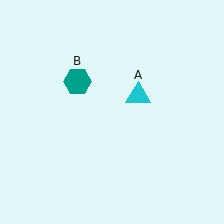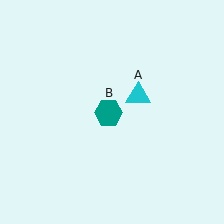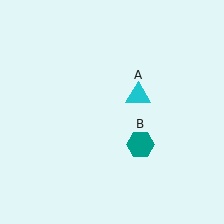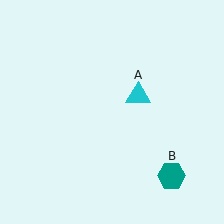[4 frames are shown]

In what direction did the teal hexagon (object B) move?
The teal hexagon (object B) moved down and to the right.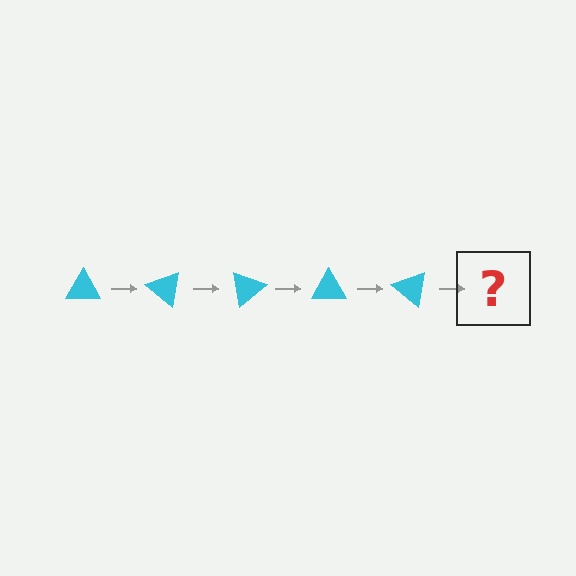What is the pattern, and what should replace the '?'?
The pattern is that the triangle rotates 40 degrees each step. The '?' should be a cyan triangle rotated 200 degrees.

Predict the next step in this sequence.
The next step is a cyan triangle rotated 200 degrees.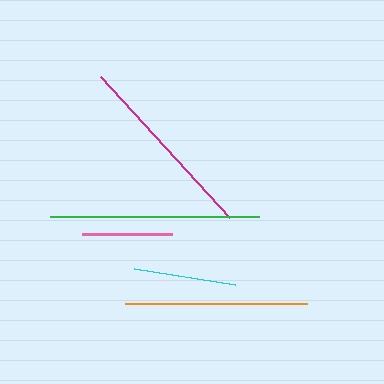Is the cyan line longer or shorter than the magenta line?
The magenta line is longer than the cyan line.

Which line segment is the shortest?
The pink line is the shortest at approximately 91 pixels.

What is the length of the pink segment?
The pink segment is approximately 91 pixels long.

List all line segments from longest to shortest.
From longest to shortest: green, magenta, orange, cyan, pink.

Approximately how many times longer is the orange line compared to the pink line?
The orange line is approximately 2.0 times the length of the pink line.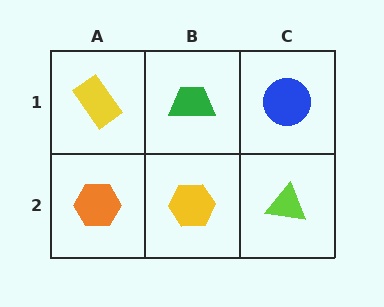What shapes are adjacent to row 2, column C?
A blue circle (row 1, column C), a yellow hexagon (row 2, column B).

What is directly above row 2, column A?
A yellow rectangle.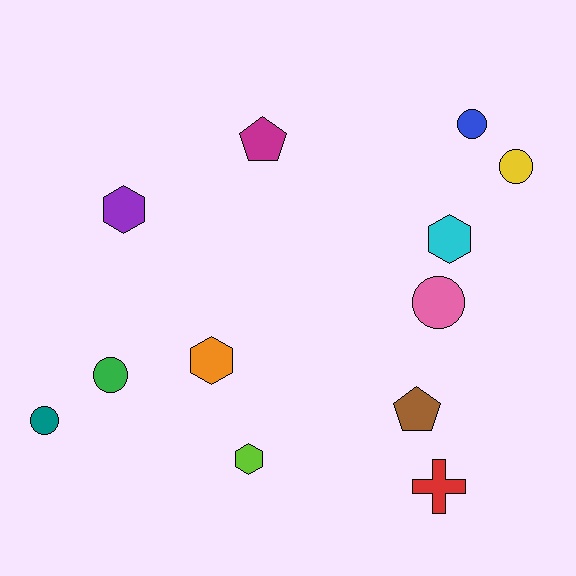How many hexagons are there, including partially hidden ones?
There are 4 hexagons.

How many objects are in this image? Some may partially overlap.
There are 12 objects.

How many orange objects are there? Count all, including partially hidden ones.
There is 1 orange object.